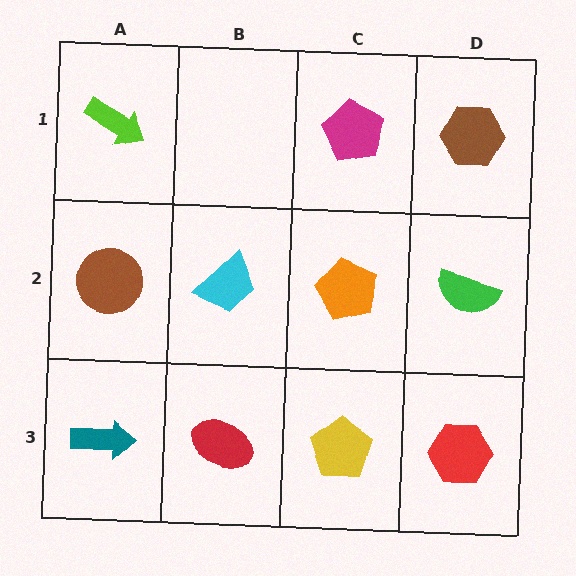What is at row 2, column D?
A green semicircle.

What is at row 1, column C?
A magenta pentagon.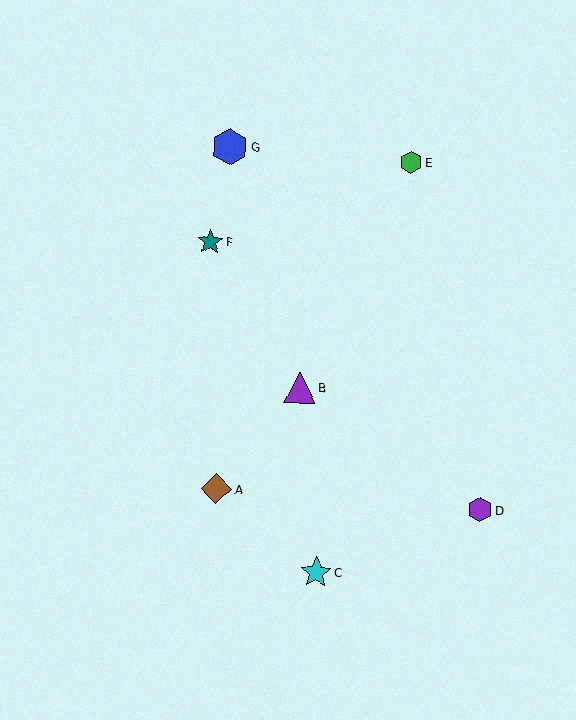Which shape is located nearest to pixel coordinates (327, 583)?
The cyan star (labeled C) at (316, 573) is nearest to that location.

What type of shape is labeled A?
Shape A is a brown diamond.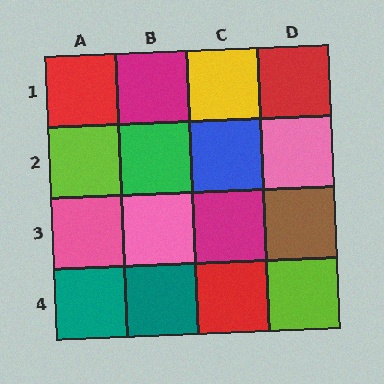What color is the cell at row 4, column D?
Lime.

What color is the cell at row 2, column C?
Blue.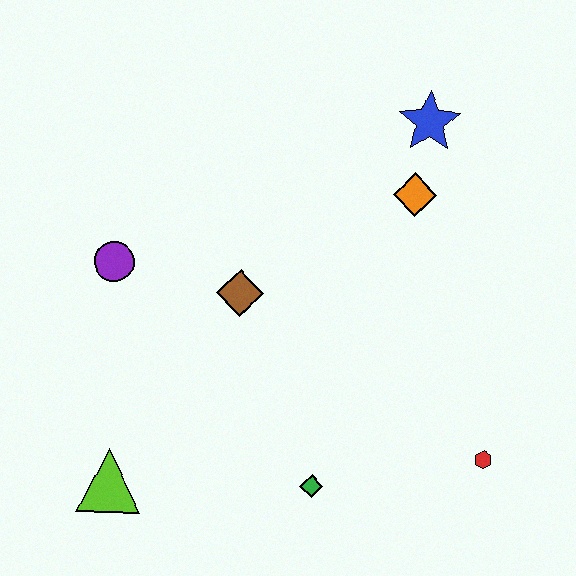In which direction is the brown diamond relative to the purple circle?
The brown diamond is to the right of the purple circle.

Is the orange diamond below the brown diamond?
No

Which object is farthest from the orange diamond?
The lime triangle is farthest from the orange diamond.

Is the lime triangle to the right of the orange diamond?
No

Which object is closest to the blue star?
The orange diamond is closest to the blue star.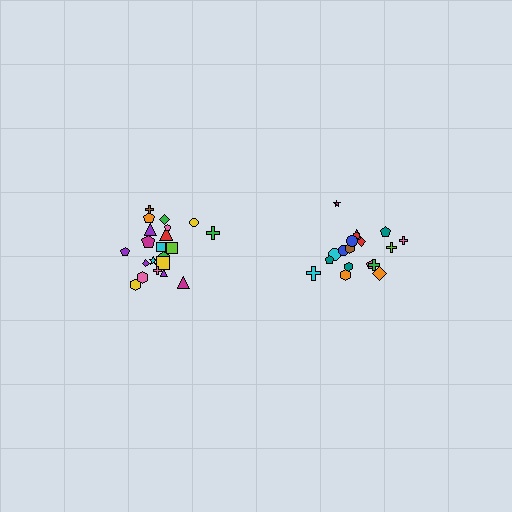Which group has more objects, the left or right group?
The left group.